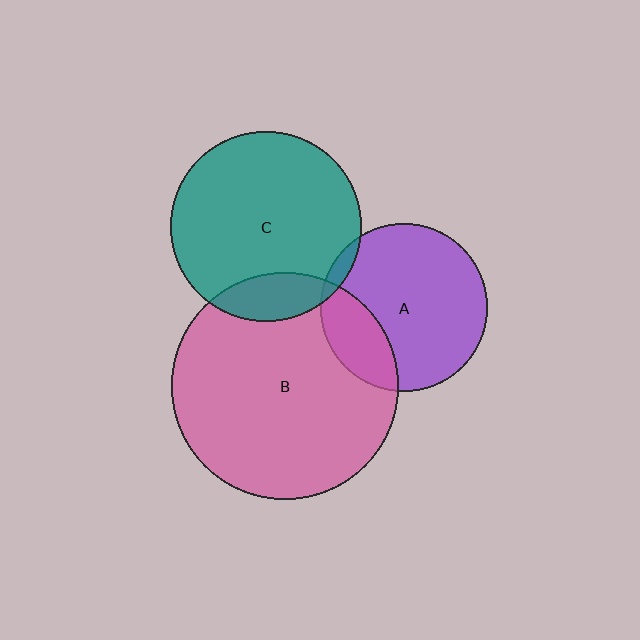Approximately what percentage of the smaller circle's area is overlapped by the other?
Approximately 5%.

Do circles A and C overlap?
Yes.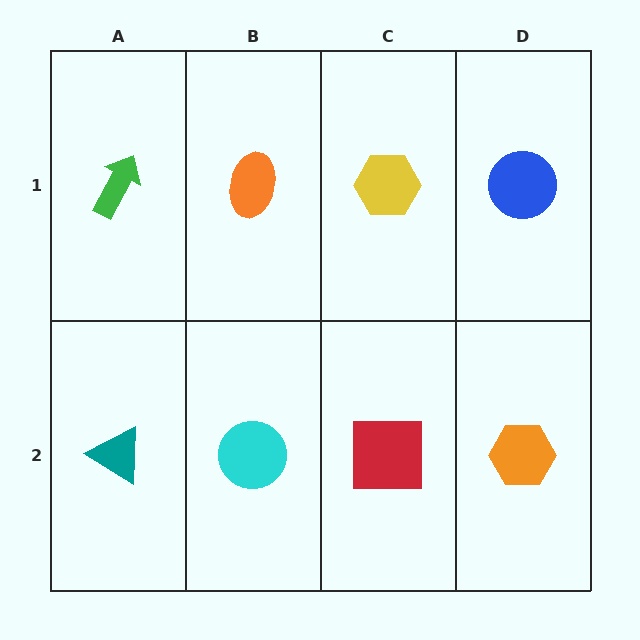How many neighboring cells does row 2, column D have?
2.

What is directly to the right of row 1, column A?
An orange ellipse.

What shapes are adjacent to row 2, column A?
A green arrow (row 1, column A), a cyan circle (row 2, column B).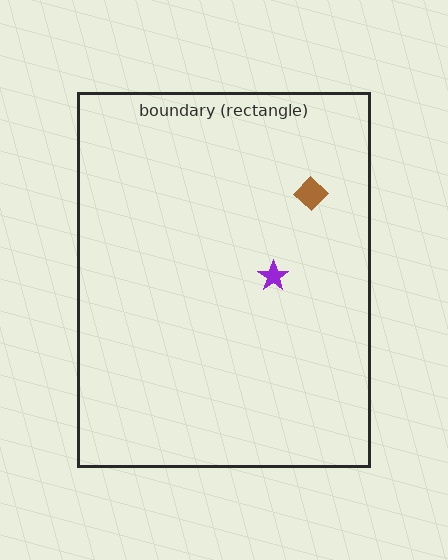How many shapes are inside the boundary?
2 inside, 0 outside.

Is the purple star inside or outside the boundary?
Inside.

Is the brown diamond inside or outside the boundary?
Inside.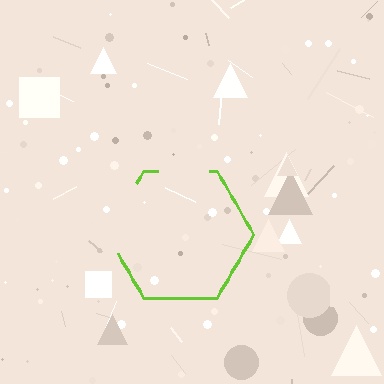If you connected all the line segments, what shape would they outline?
They would outline a hexagon.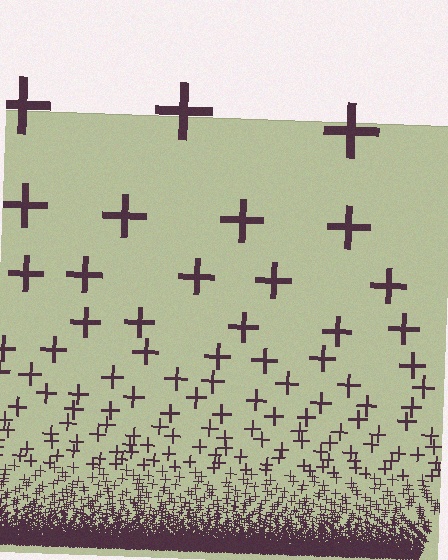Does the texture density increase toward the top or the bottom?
Density increases toward the bottom.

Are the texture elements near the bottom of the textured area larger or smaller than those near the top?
Smaller. The gradient is inverted — elements near the bottom are smaller and denser.